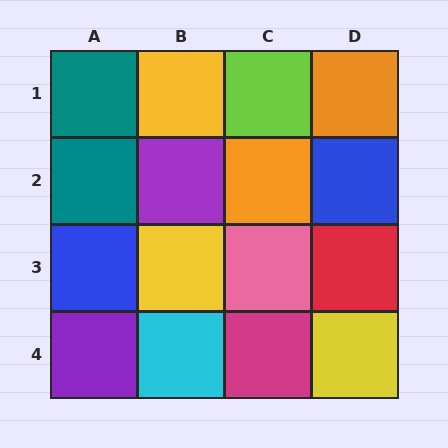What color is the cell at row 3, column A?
Blue.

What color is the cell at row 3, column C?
Pink.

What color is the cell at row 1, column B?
Yellow.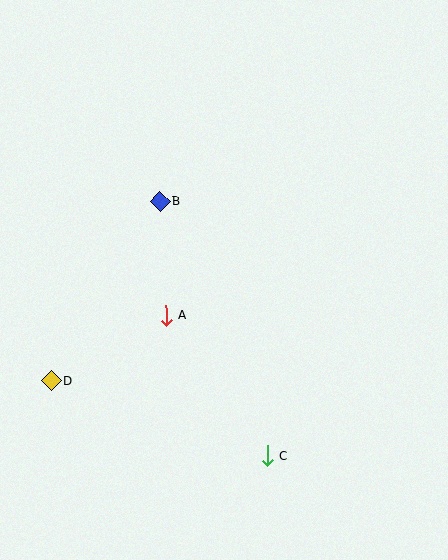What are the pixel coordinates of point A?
Point A is at (166, 316).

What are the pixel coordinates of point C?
Point C is at (267, 456).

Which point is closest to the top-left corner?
Point B is closest to the top-left corner.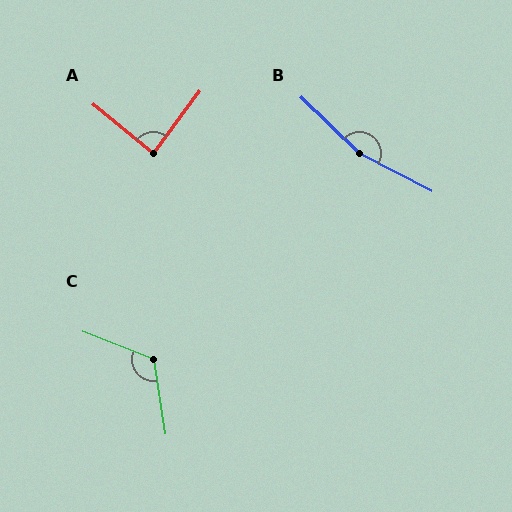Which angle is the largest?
B, at approximately 163 degrees.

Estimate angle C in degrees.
Approximately 120 degrees.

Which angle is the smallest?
A, at approximately 87 degrees.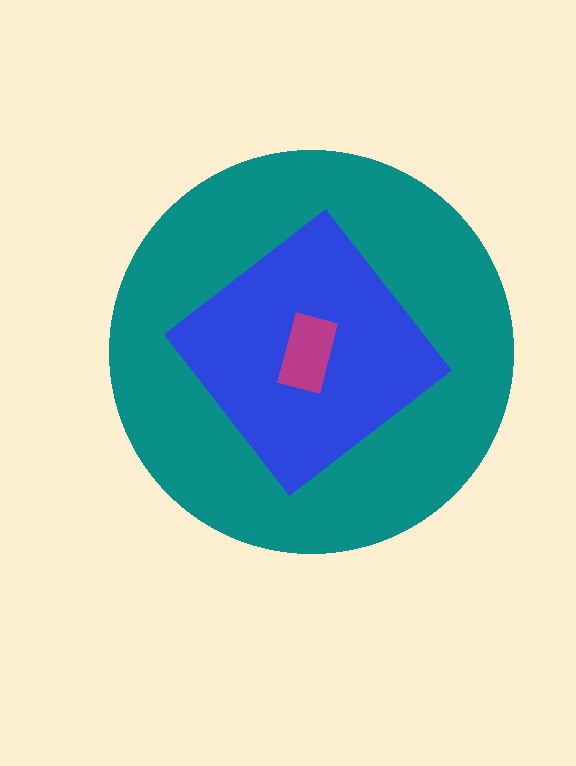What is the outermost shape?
The teal circle.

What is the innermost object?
The magenta rectangle.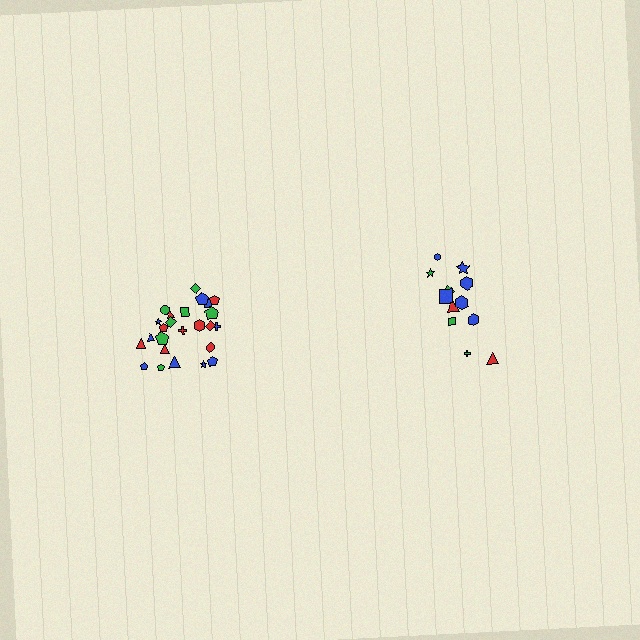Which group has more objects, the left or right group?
The left group.